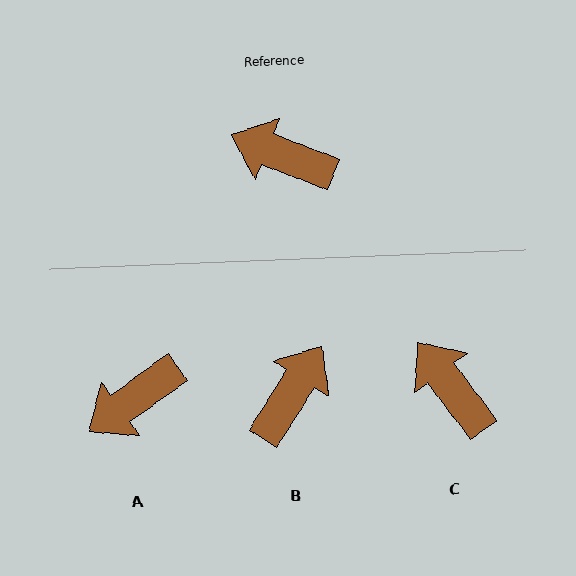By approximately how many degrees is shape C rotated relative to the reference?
Approximately 32 degrees clockwise.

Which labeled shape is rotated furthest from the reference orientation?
B, about 101 degrees away.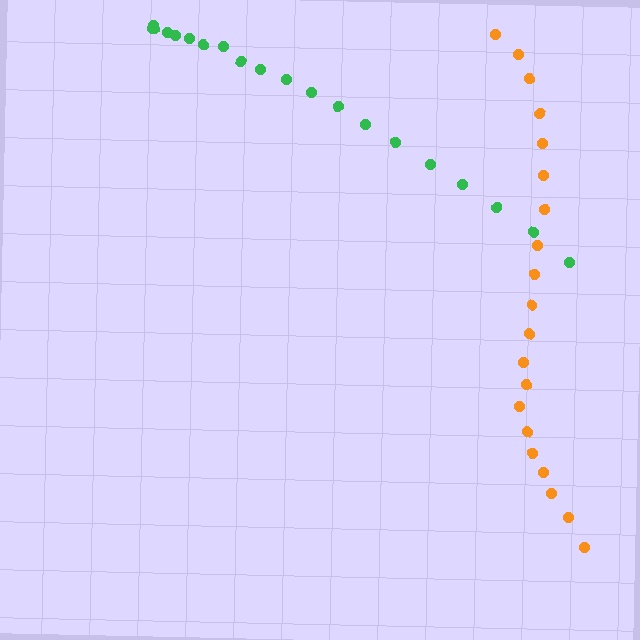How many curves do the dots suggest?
There are 2 distinct paths.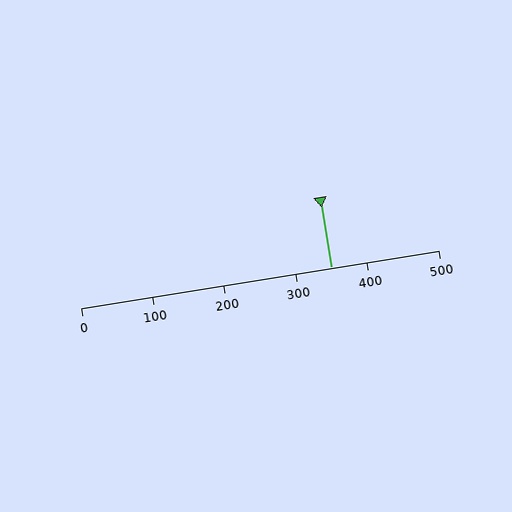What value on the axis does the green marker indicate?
The marker indicates approximately 350.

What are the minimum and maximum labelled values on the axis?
The axis runs from 0 to 500.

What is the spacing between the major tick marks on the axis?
The major ticks are spaced 100 apart.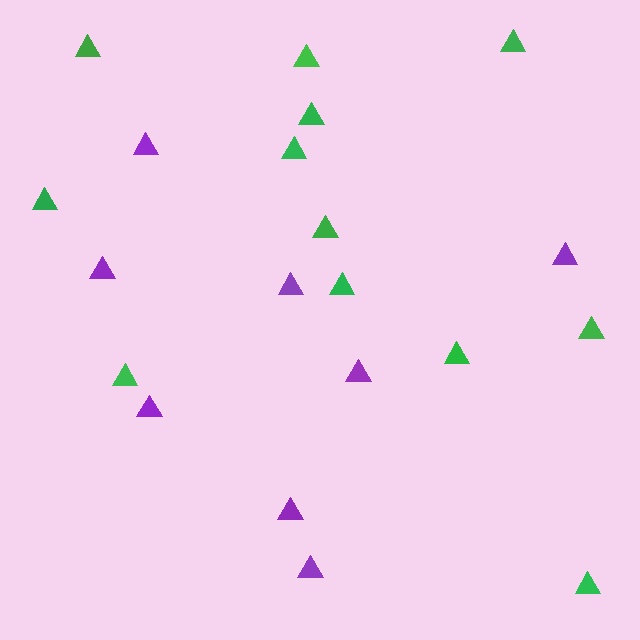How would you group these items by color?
There are 2 groups: one group of green triangles (12) and one group of purple triangles (8).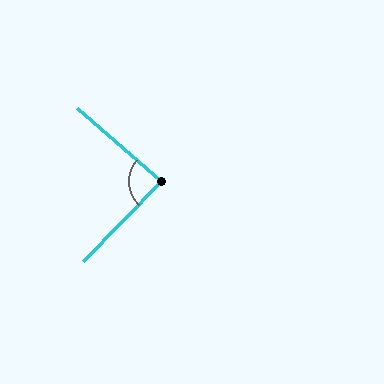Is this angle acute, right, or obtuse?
It is approximately a right angle.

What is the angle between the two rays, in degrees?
Approximately 87 degrees.